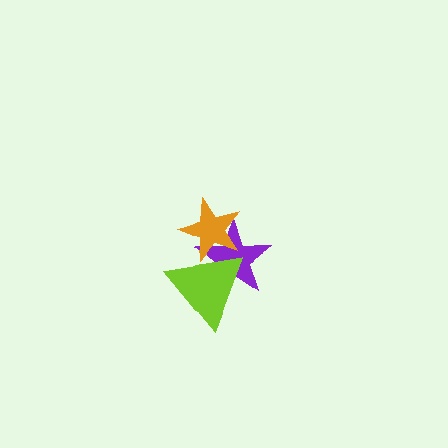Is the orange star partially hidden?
Yes, it is partially covered by another shape.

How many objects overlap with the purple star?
2 objects overlap with the purple star.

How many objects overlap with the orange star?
2 objects overlap with the orange star.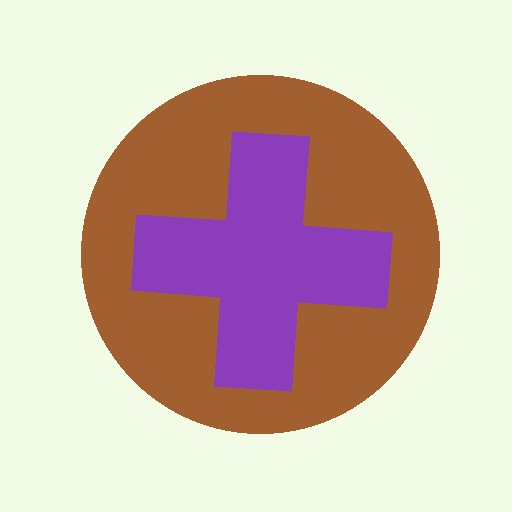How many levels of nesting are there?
2.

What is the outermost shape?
The brown circle.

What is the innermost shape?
The purple cross.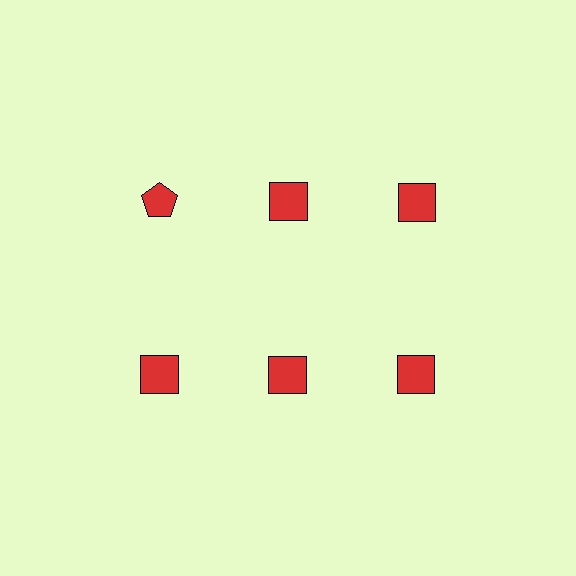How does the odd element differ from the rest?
It has a different shape: pentagon instead of square.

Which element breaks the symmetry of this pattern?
The red pentagon in the top row, leftmost column breaks the symmetry. All other shapes are red squares.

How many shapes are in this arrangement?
There are 6 shapes arranged in a grid pattern.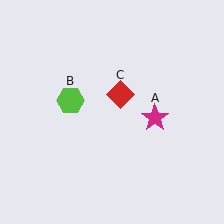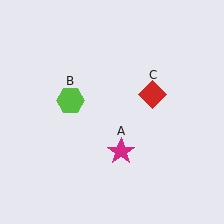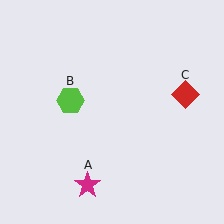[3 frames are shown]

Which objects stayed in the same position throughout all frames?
Lime hexagon (object B) remained stationary.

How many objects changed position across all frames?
2 objects changed position: magenta star (object A), red diamond (object C).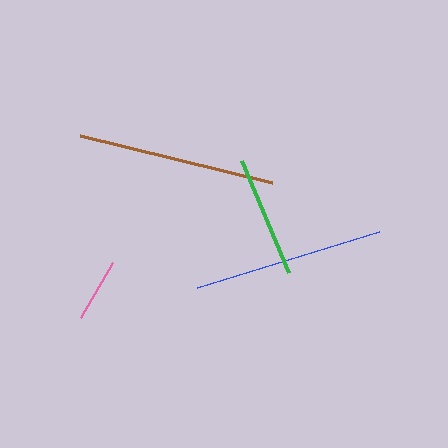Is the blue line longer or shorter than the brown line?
The brown line is longer than the blue line.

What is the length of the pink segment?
The pink segment is approximately 64 pixels long.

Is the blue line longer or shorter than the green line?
The blue line is longer than the green line.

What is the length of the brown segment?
The brown segment is approximately 197 pixels long.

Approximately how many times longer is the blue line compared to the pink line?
The blue line is approximately 3.0 times the length of the pink line.